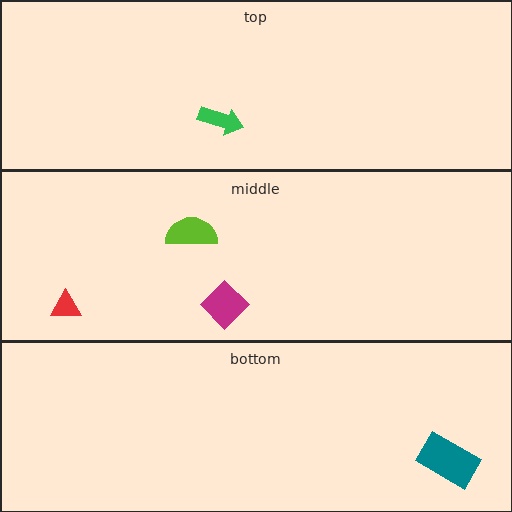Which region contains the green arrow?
The top region.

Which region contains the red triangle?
The middle region.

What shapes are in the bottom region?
The teal rectangle.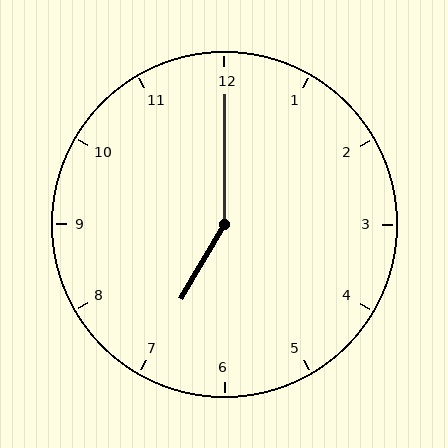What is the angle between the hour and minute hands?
Approximately 150 degrees.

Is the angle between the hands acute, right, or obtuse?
It is obtuse.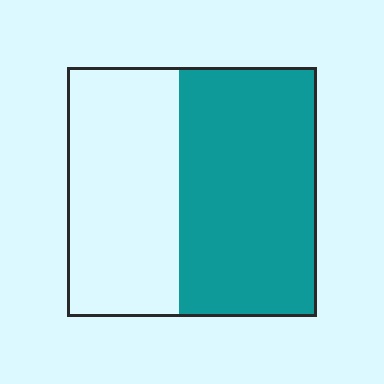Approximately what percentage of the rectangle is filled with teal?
Approximately 55%.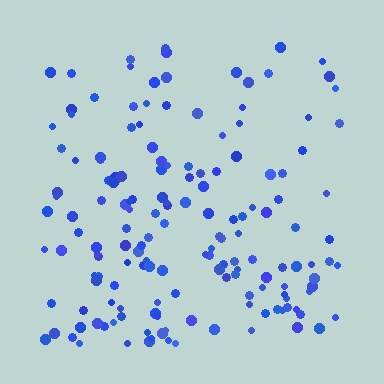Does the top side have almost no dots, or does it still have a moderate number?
Still a moderate number, just noticeably fewer than the bottom.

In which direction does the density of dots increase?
From top to bottom, with the bottom side densest.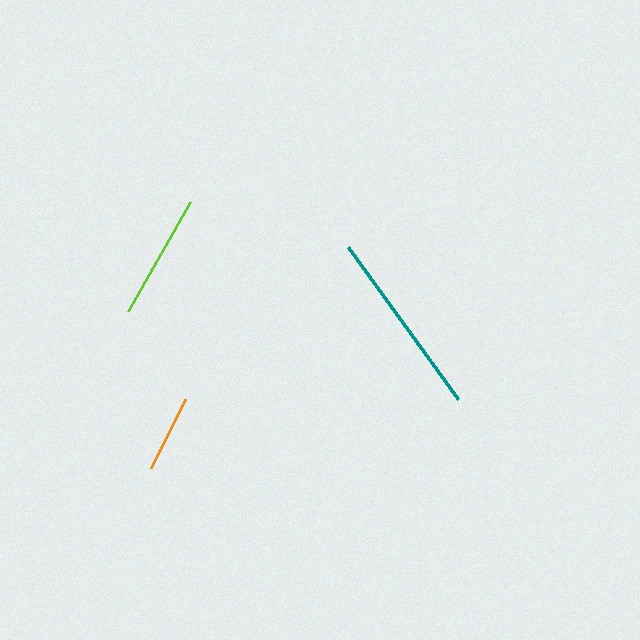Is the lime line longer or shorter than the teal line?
The teal line is longer than the lime line.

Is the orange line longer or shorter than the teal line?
The teal line is longer than the orange line.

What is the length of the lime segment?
The lime segment is approximately 125 pixels long.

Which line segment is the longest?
The teal line is the longest at approximately 187 pixels.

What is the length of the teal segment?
The teal segment is approximately 187 pixels long.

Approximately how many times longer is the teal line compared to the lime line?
The teal line is approximately 1.5 times the length of the lime line.